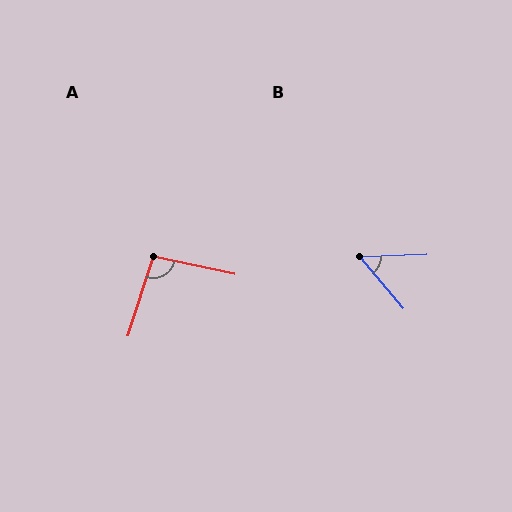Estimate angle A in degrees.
Approximately 96 degrees.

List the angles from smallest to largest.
B (52°), A (96°).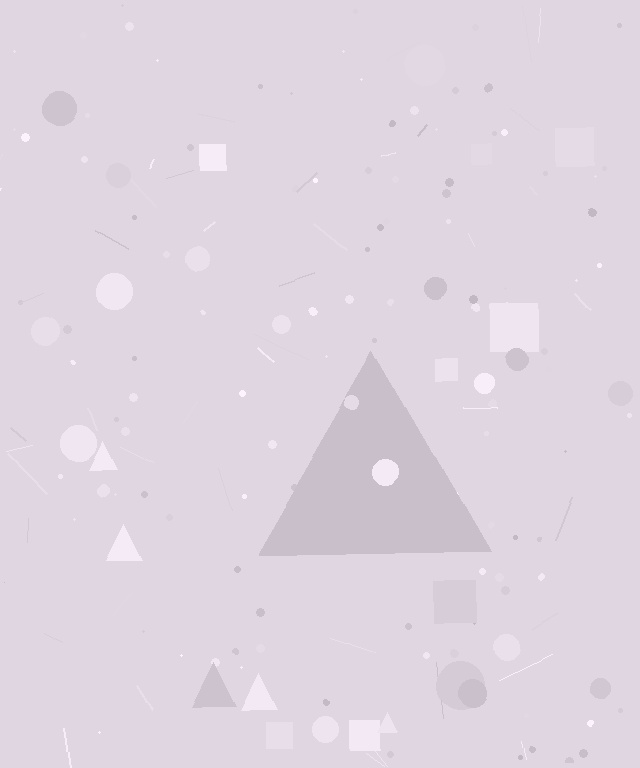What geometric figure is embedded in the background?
A triangle is embedded in the background.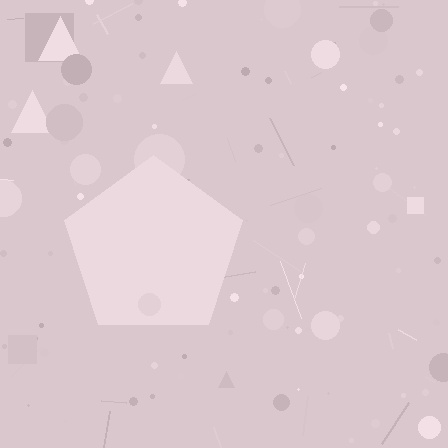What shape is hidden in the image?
A pentagon is hidden in the image.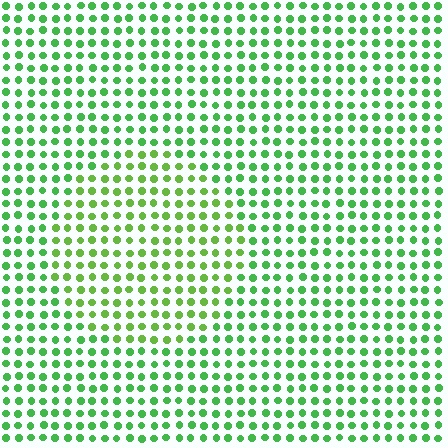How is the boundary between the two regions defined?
The boundary is defined purely by a slight shift in hue (about 23 degrees). Spacing, size, and orientation are identical on both sides.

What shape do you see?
I see a circle.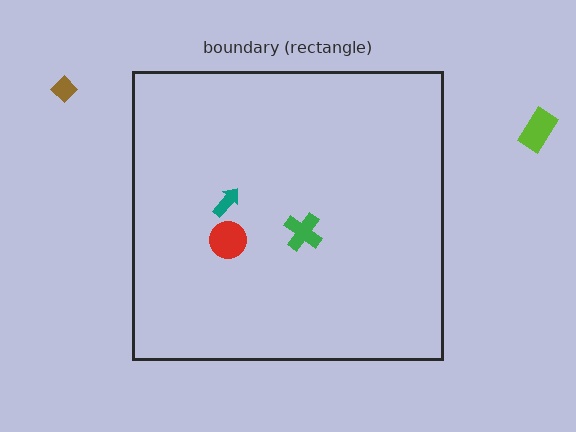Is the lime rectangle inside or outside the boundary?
Outside.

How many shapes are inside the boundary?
3 inside, 2 outside.